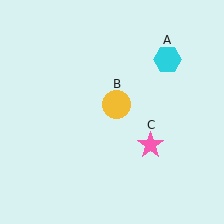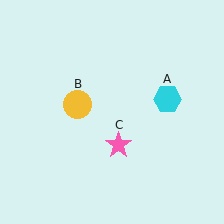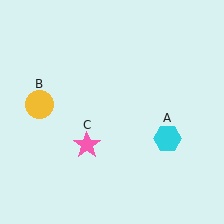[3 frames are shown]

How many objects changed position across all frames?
3 objects changed position: cyan hexagon (object A), yellow circle (object B), pink star (object C).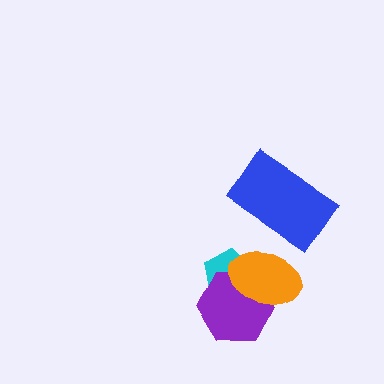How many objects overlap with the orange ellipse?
2 objects overlap with the orange ellipse.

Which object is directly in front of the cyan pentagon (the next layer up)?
The purple hexagon is directly in front of the cyan pentagon.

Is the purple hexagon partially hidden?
Yes, it is partially covered by another shape.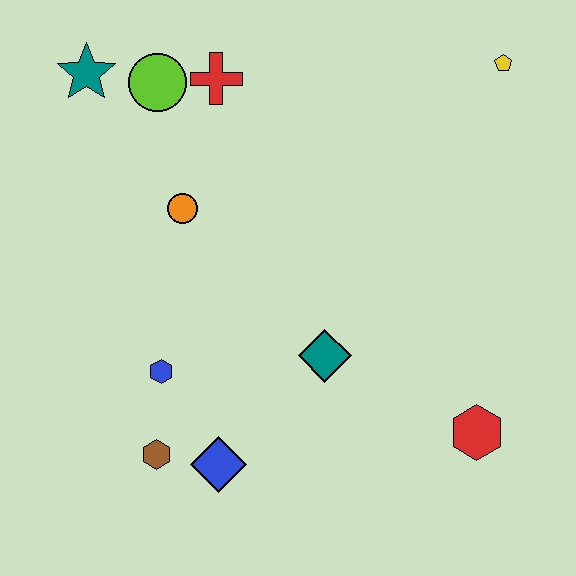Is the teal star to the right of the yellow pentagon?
No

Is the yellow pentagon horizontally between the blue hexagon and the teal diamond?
No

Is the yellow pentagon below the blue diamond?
No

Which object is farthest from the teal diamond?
The teal star is farthest from the teal diamond.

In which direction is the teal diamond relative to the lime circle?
The teal diamond is below the lime circle.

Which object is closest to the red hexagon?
The teal diamond is closest to the red hexagon.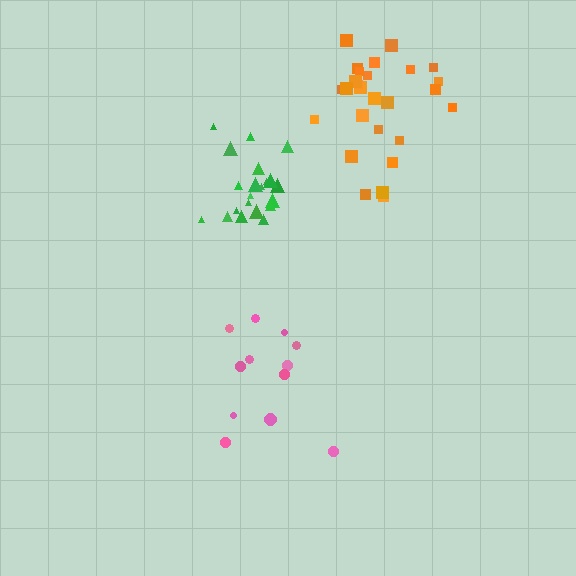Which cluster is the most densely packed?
Green.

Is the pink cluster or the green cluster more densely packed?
Green.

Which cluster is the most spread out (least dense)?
Pink.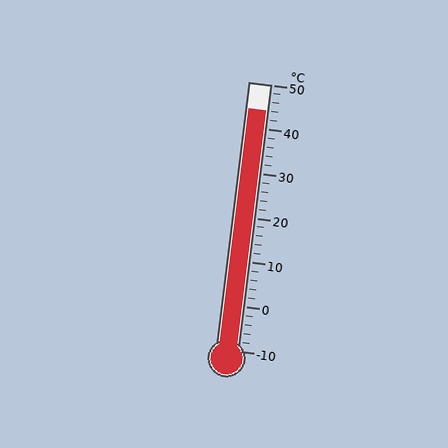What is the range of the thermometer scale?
The thermometer scale ranges from -10°C to 50°C.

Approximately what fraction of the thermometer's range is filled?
The thermometer is filled to approximately 90% of its range.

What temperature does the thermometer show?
The thermometer shows approximately 44°C.